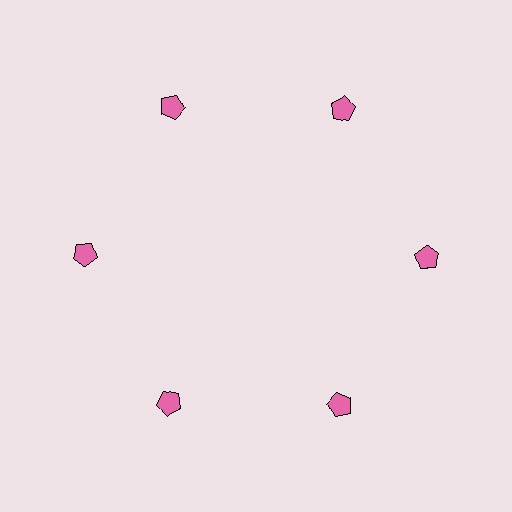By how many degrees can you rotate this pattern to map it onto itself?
The pattern maps onto itself every 60 degrees of rotation.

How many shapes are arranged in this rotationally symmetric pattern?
There are 6 shapes, arranged in 6 groups of 1.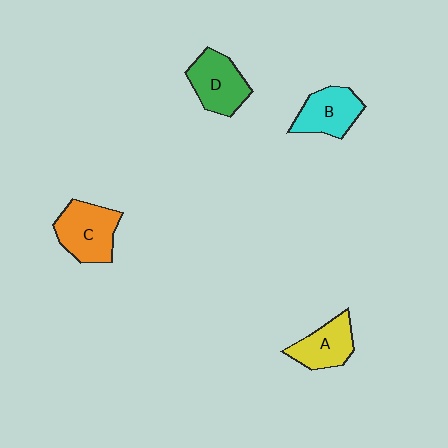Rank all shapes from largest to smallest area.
From largest to smallest: C (orange), D (green), B (cyan), A (yellow).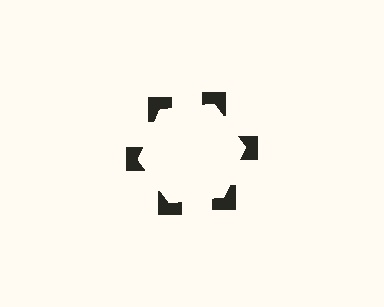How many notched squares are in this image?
There are 6 — one at each vertex of the illusory hexagon.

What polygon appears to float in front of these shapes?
An illusory hexagon — its edges are inferred from the aligned wedge cuts in the notched squares, not physically drawn.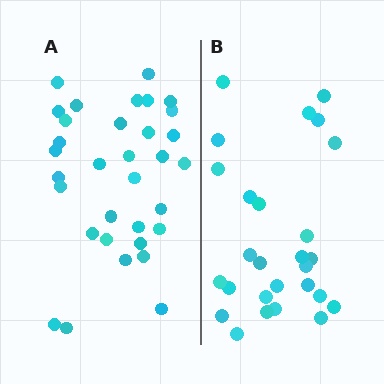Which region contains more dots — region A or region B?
Region A (the left region) has more dots.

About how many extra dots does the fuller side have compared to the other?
Region A has about 6 more dots than region B.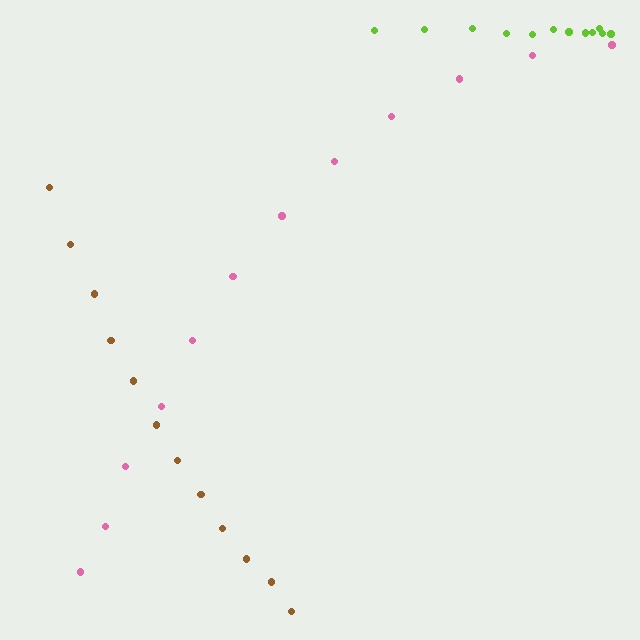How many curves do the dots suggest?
There are 3 distinct paths.